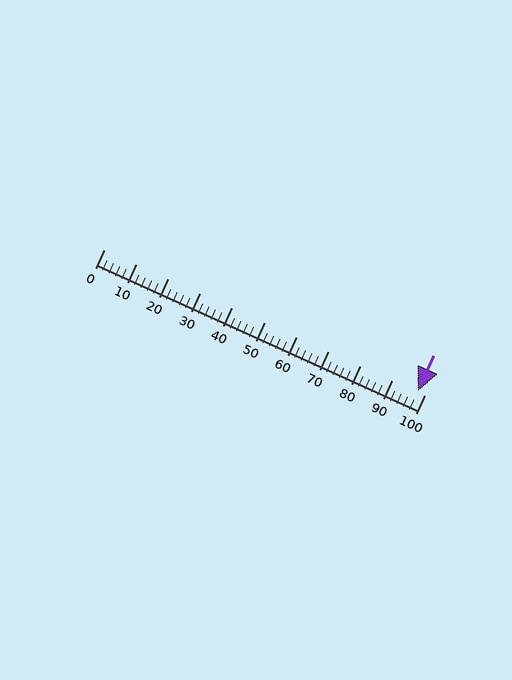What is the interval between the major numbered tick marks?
The major tick marks are spaced 10 units apart.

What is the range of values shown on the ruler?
The ruler shows values from 0 to 100.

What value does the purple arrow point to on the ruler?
The purple arrow points to approximately 98.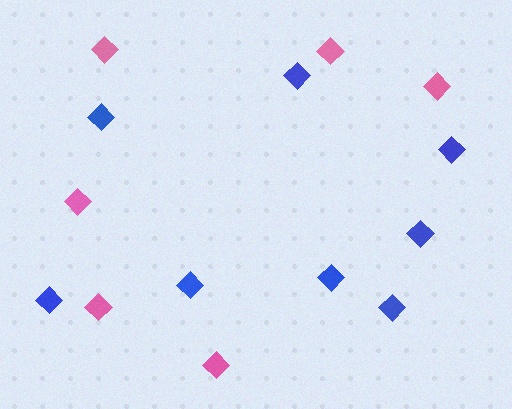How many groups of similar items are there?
There are 2 groups: one group of pink diamonds (6) and one group of blue diamonds (8).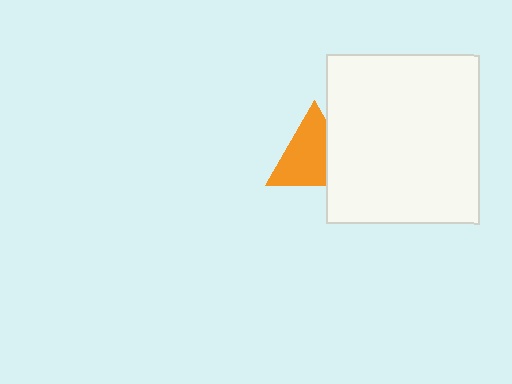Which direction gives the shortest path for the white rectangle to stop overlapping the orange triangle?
Moving right gives the shortest separation.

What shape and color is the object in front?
The object in front is a white rectangle.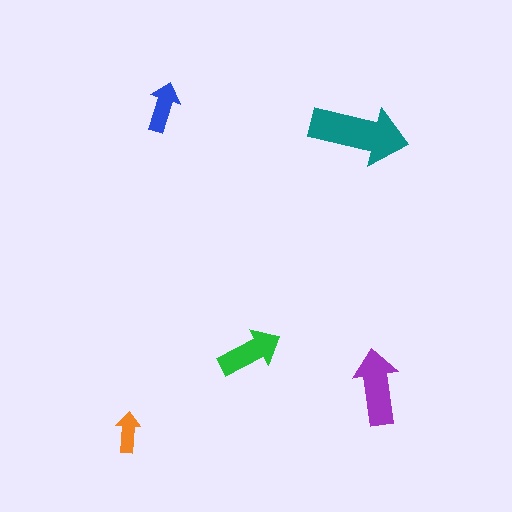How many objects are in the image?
There are 5 objects in the image.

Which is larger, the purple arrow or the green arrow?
The purple one.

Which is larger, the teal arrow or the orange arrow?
The teal one.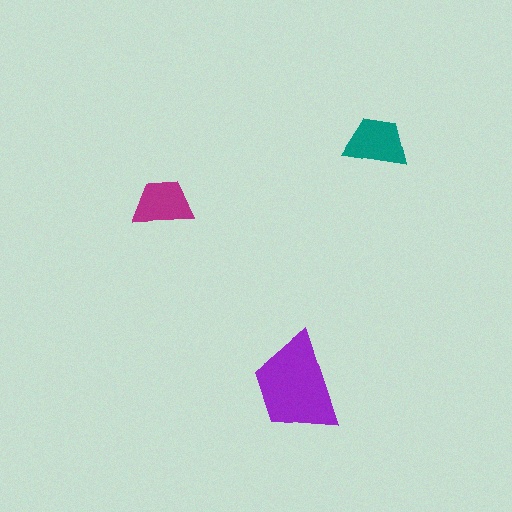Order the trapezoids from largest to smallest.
the purple one, the teal one, the magenta one.